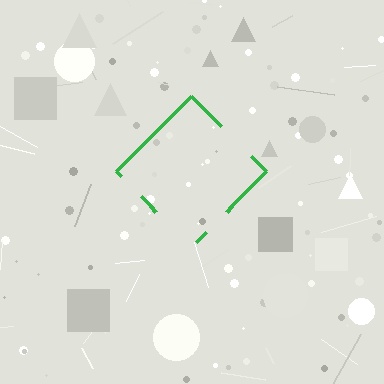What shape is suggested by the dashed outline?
The dashed outline suggests a diamond.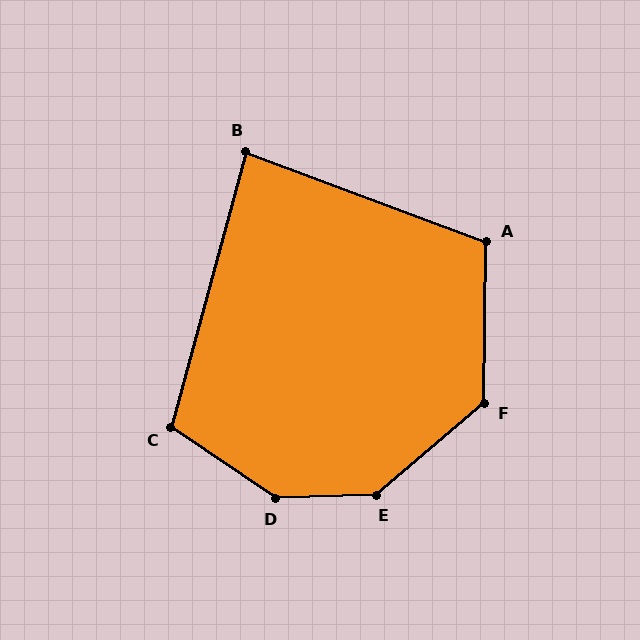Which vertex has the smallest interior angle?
B, at approximately 85 degrees.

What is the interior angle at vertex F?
Approximately 131 degrees (obtuse).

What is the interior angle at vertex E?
Approximately 142 degrees (obtuse).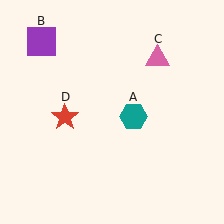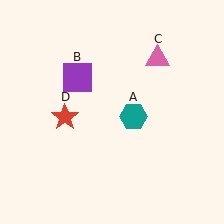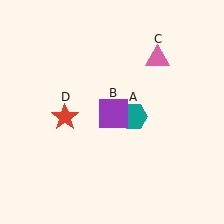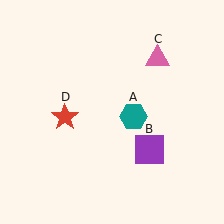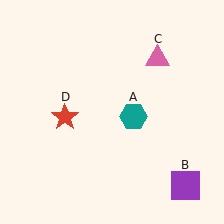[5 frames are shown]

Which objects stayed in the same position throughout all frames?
Teal hexagon (object A) and pink triangle (object C) and red star (object D) remained stationary.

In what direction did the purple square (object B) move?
The purple square (object B) moved down and to the right.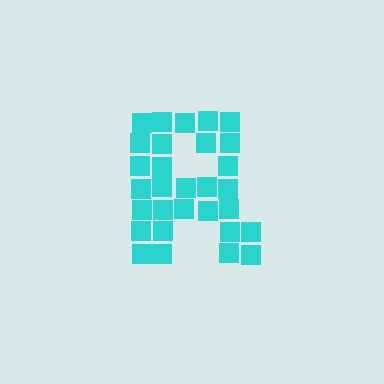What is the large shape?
The large shape is the letter R.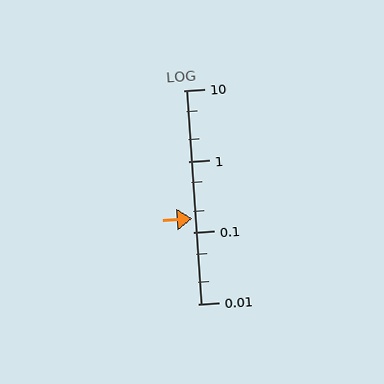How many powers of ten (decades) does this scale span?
The scale spans 3 decades, from 0.01 to 10.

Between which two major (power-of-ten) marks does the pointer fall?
The pointer is between 0.1 and 1.